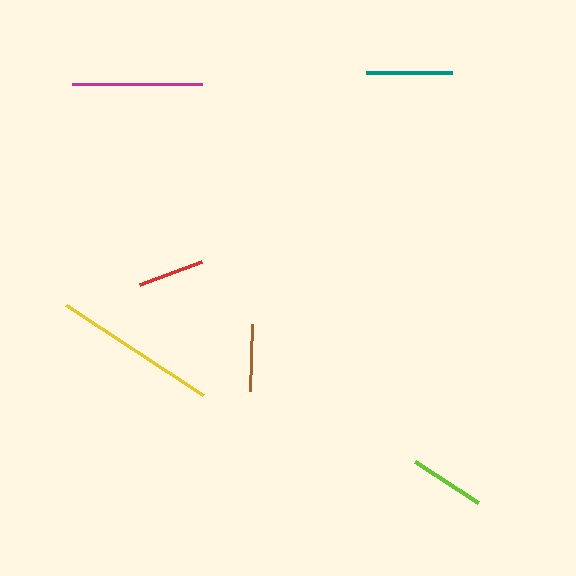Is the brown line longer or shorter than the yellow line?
The yellow line is longer than the brown line.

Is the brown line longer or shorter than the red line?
The brown line is longer than the red line.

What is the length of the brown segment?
The brown segment is approximately 67 pixels long.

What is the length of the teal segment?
The teal segment is approximately 86 pixels long.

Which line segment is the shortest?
The red line is the shortest at approximately 66 pixels.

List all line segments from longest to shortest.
From longest to shortest: yellow, magenta, teal, lime, brown, red.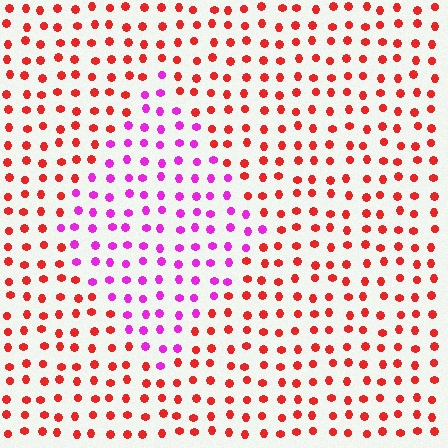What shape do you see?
I see a diamond.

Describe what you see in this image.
The image is filled with small red elements in a uniform arrangement. A diamond-shaped region is visible where the elements are tinted to a slightly different hue, forming a subtle color boundary.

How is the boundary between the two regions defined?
The boundary is defined purely by a slight shift in hue (about 57 degrees). Spacing, size, and orientation are identical on both sides.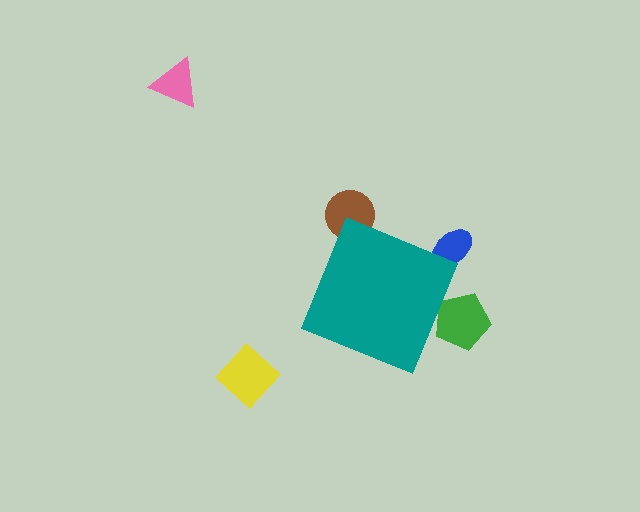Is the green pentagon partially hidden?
Yes, the green pentagon is partially hidden behind the teal diamond.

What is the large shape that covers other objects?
A teal diamond.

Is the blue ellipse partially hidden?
Yes, the blue ellipse is partially hidden behind the teal diamond.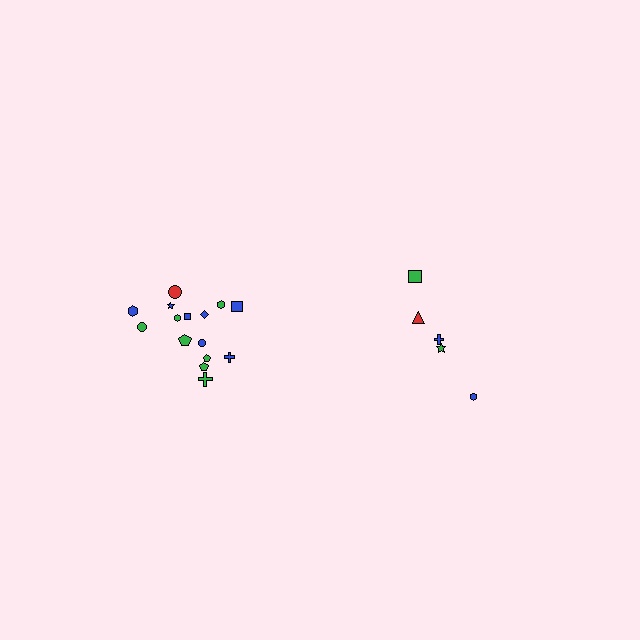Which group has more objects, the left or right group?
The left group.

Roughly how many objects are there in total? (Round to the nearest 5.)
Roughly 20 objects in total.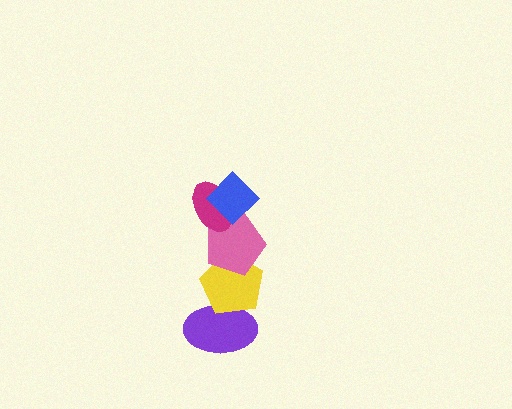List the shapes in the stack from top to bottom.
From top to bottom: the blue diamond, the magenta ellipse, the pink pentagon, the yellow pentagon, the purple ellipse.